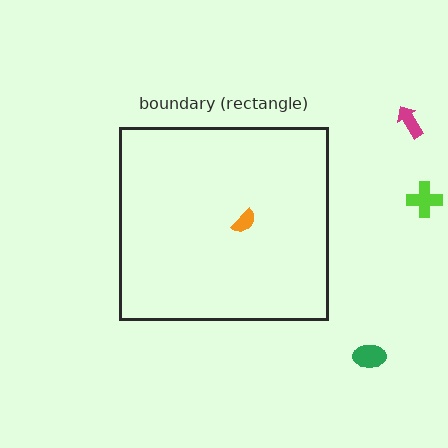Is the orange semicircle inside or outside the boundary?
Inside.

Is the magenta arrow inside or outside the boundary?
Outside.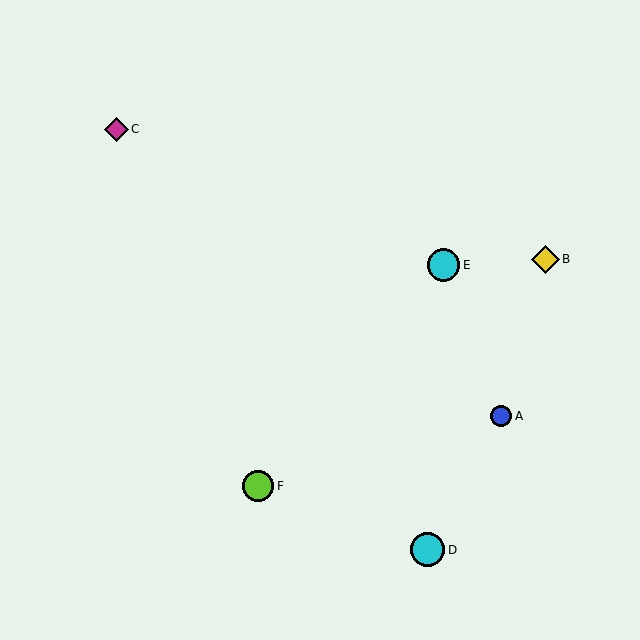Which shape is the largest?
The cyan circle (labeled D) is the largest.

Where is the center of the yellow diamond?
The center of the yellow diamond is at (545, 259).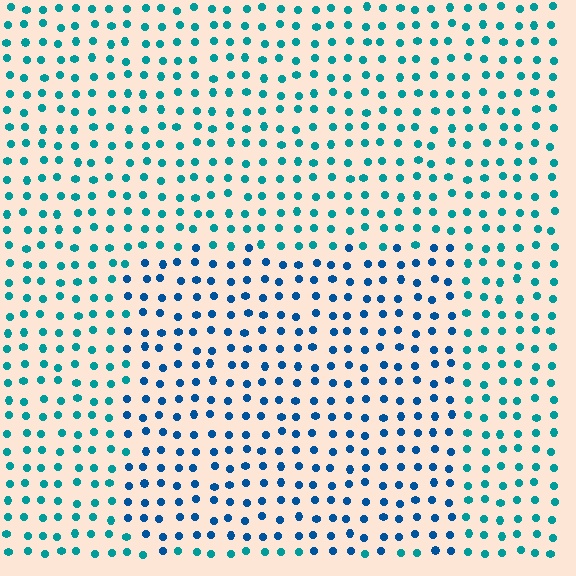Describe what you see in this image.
The image is filled with small teal elements in a uniform arrangement. A rectangle-shaped region is visible where the elements are tinted to a slightly different hue, forming a subtle color boundary.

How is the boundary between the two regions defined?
The boundary is defined purely by a slight shift in hue (about 29 degrees). Spacing, size, and orientation are identical on both sides.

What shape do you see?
I see a rectangle.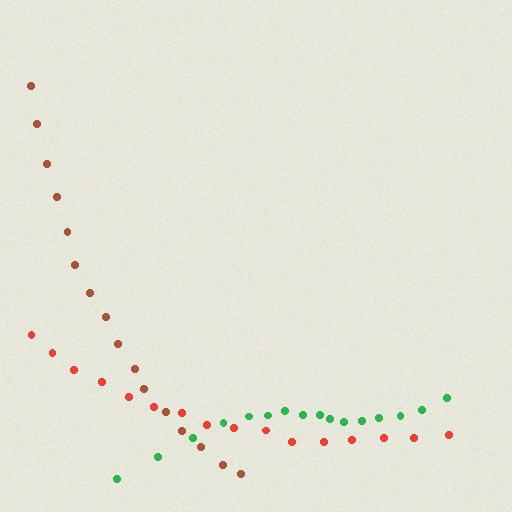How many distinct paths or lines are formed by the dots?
There are 3 distinct paths.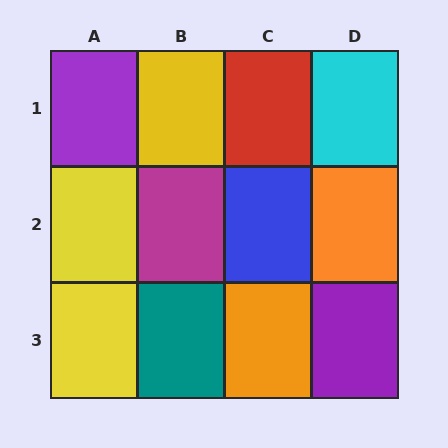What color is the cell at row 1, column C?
Red.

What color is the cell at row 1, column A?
Purple.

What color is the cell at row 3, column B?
Teal.